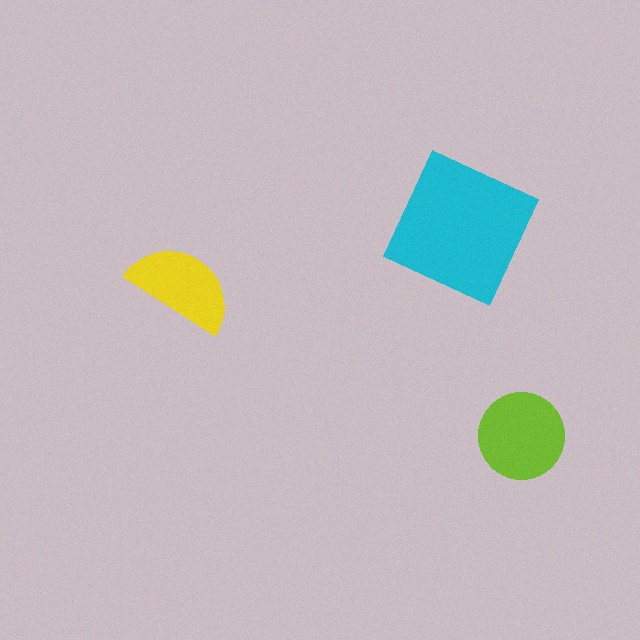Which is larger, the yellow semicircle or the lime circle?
The lime circle.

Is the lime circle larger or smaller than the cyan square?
Smaller.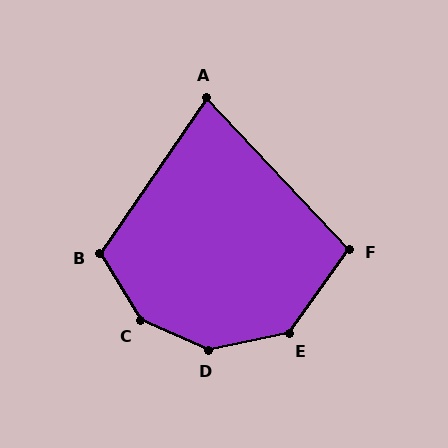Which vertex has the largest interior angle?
C, at approximately 145 degrees.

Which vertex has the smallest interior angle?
A, at approximately 78 degrees.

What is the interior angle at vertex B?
Approximately 114 degrees (obtuse).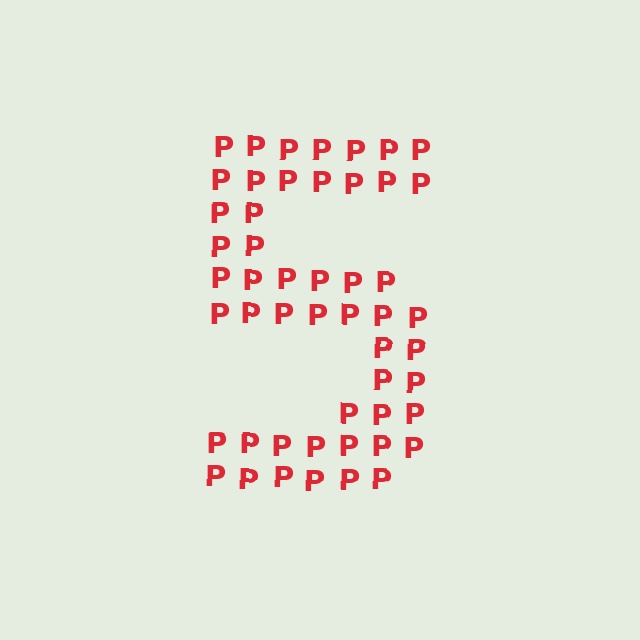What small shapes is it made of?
It is made of small letter P's.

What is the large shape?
The large shape is the digit 5.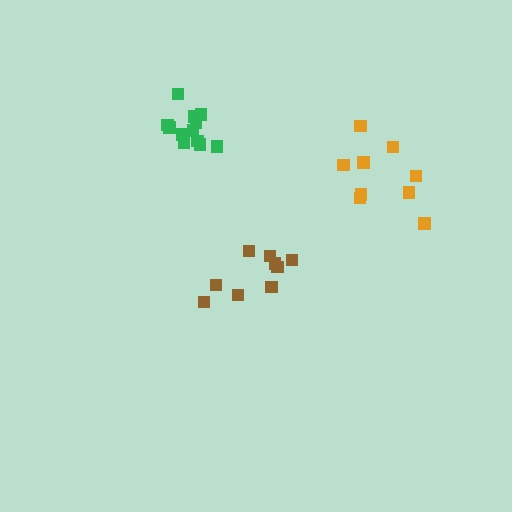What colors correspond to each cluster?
The clusters are colored: green, orange, brown.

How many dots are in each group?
Group 1: 12 dots, Group 2: 9 dots, Group 3: 9 dots (30 total).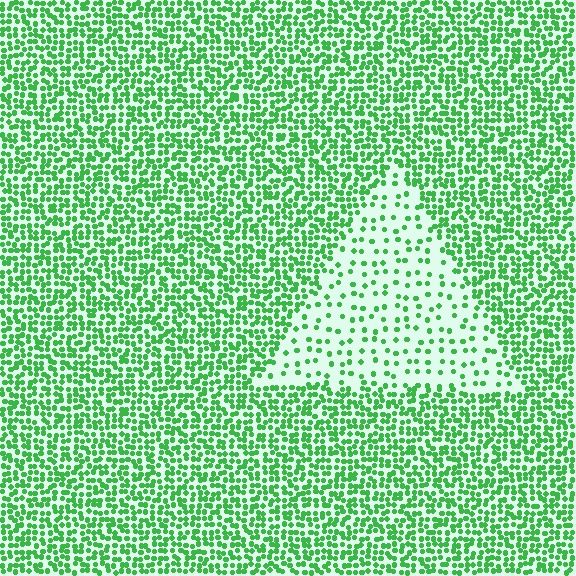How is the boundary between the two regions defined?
The boundary is defined by a change in element density (approximately 2.9x ratio). All elements are the same color, size, and shape.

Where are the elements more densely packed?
The elements are more densely packed outside the triangle boundary.